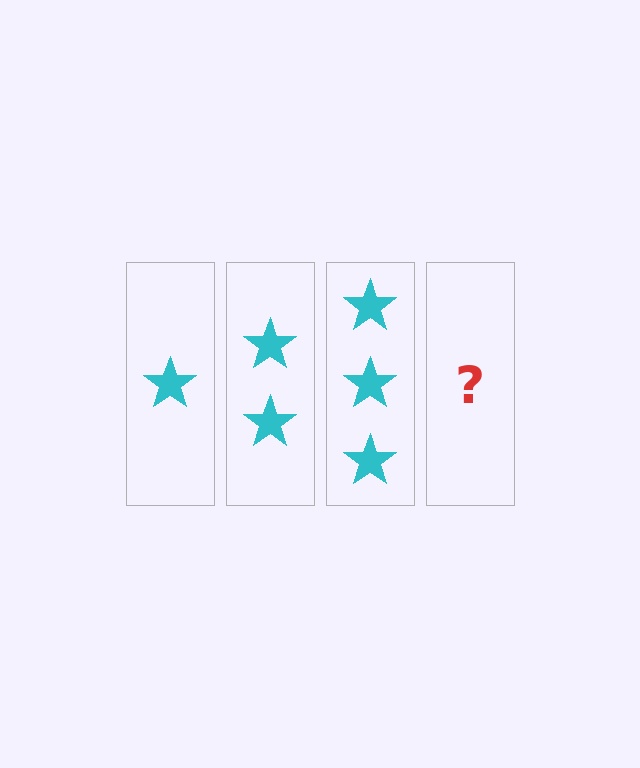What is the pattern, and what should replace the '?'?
The pattern is that each step adds one more star. The '?' should be 4 stars.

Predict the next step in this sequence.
The next step is 4 stars.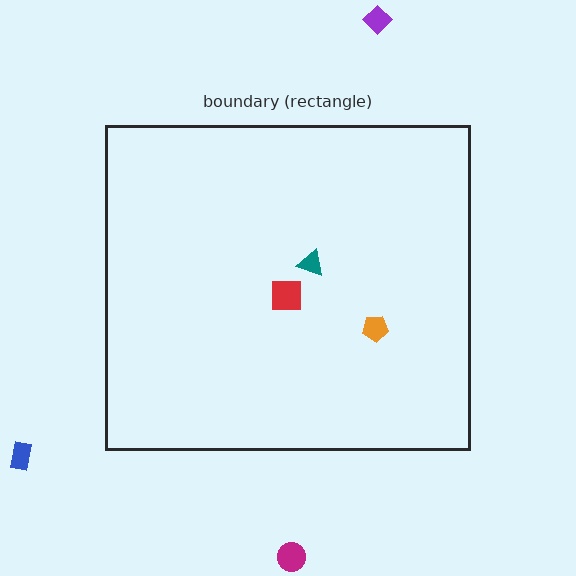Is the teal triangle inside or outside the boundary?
Inside.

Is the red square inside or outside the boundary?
Inside.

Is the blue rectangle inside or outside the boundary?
Outside.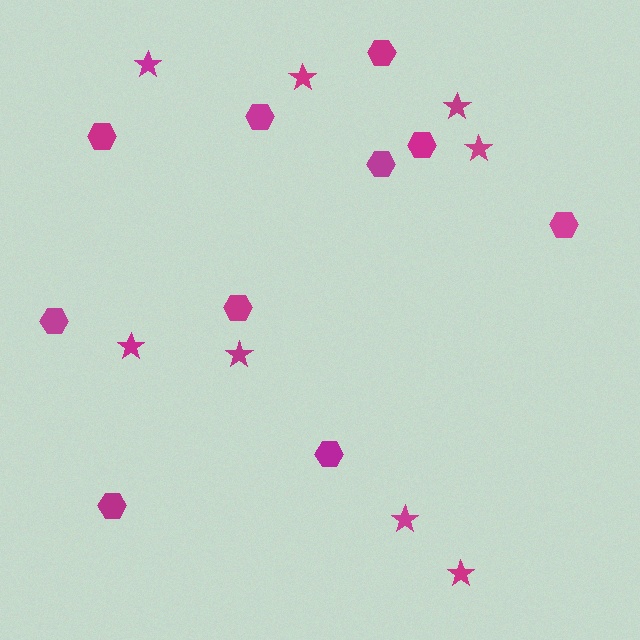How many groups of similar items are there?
There are 2 groups: one group of hexagons (10) and one group of stars (8).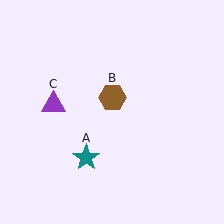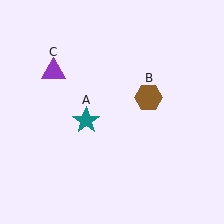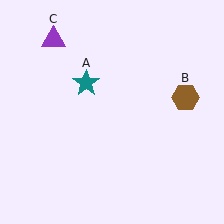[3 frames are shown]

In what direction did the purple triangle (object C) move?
The purple triangle (object C) moved up.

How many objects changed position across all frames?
3 objects changed position: teal star (object A), brown hexagon (object B), purple triangle (object C).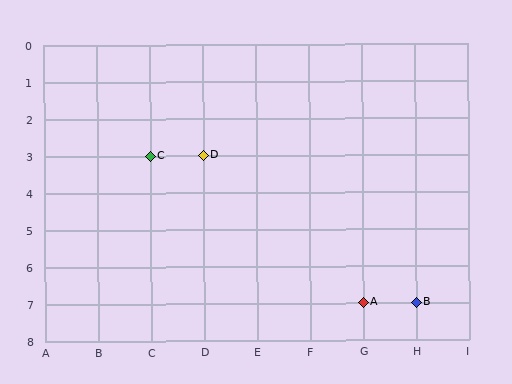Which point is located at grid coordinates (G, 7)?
Point A is at (G, 7).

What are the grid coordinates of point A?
Point A is at grid coordinates (G, 7).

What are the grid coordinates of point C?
Point C is at grid coordinates (C, 3).